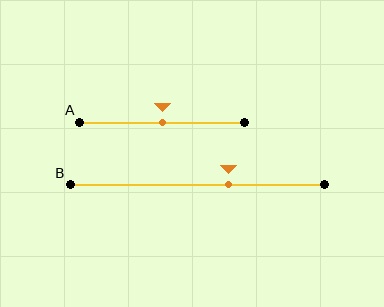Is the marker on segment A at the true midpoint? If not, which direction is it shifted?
Yes, the marker on segment A is at the true midpoint.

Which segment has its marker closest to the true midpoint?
Segment A has its marker closest to the true midpoint.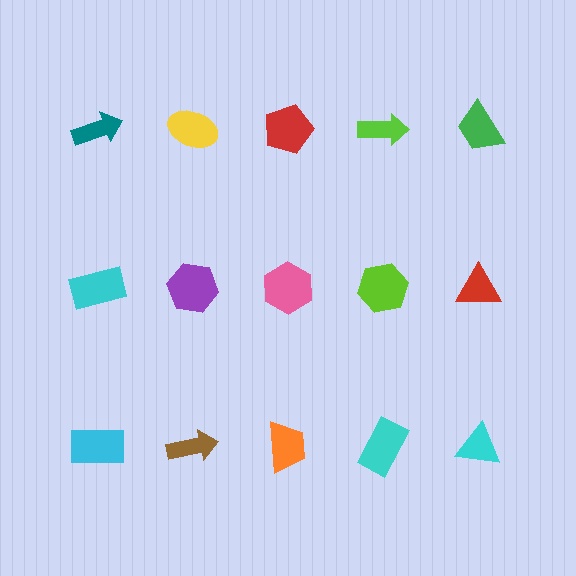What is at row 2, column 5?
A red triangle.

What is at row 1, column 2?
A yellow ellipse.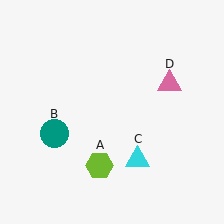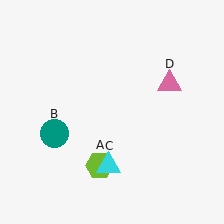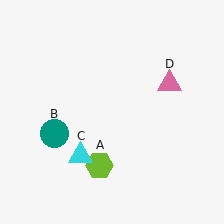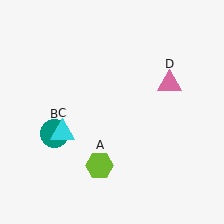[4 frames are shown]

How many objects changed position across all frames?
1 object changed position: cyan triangle (object C).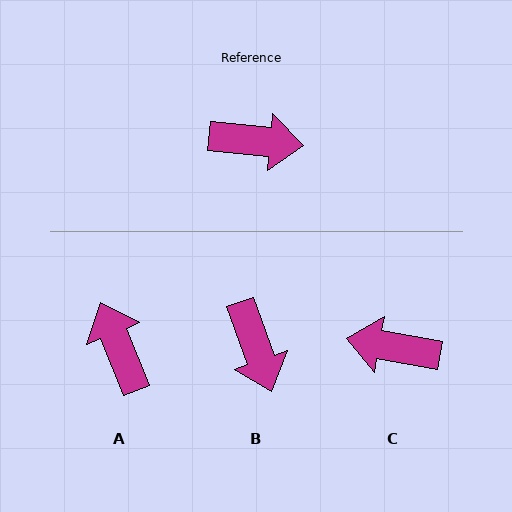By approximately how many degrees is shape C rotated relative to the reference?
Approximately 175 degrees counter-clockwise.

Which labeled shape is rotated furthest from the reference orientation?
C, about 175 degrees away.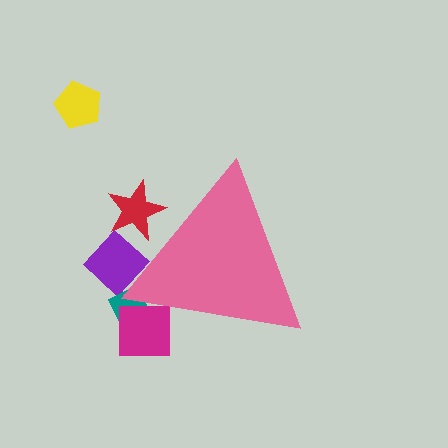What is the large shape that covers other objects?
A pink triangle.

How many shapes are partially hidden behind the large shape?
4 shapes are partially hidden.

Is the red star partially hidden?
Yes, the red star is partially hidden behind the pink triangle.